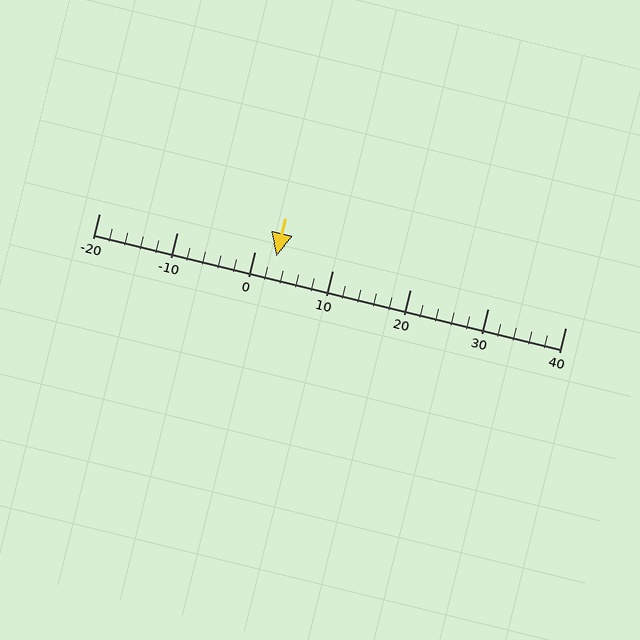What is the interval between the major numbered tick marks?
The major tick marks are spaced 10 units apart.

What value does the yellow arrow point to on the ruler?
The yellow arrow points to approximately 3.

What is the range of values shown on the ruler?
The ruler shows values from -20 to 40.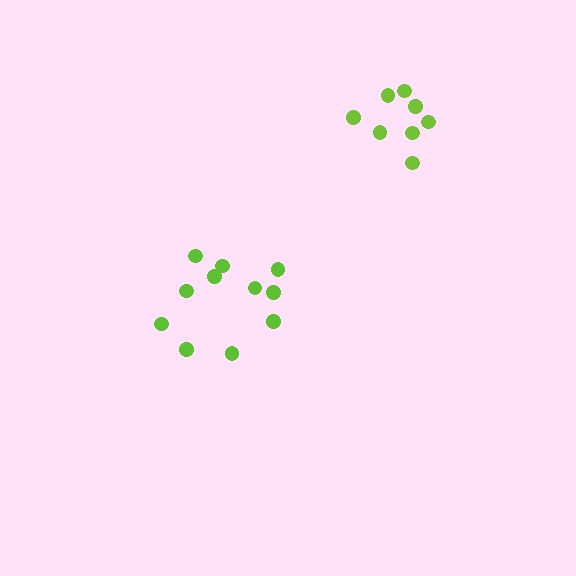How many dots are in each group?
Group 1: 11 dots, Group 2: 8 dots (19 total).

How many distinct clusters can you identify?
There are 2 distinct clusters.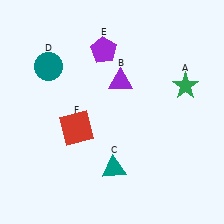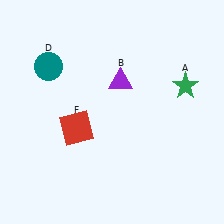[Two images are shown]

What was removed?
The purple pentagon (E), the teal triangle (C) were removed in Image 2.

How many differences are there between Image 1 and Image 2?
There are 2 differences between the two images.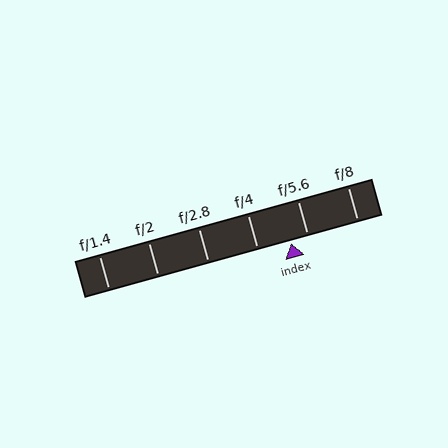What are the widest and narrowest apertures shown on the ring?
The widest aperture shown is f/1.4 and the narrowest is f/8.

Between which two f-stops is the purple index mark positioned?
The index mark is between f/4 and f/5.6.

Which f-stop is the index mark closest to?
The index mark is closest to f/5.6.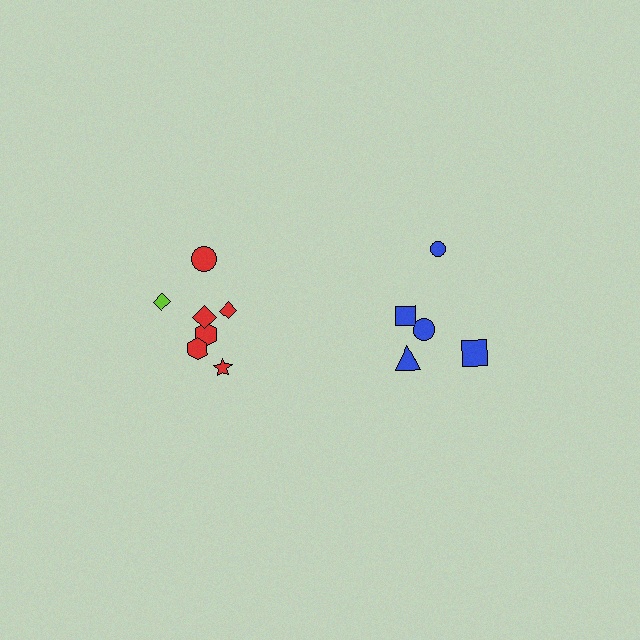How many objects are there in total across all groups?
There are 12 objects.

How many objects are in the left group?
There are 7 objects.